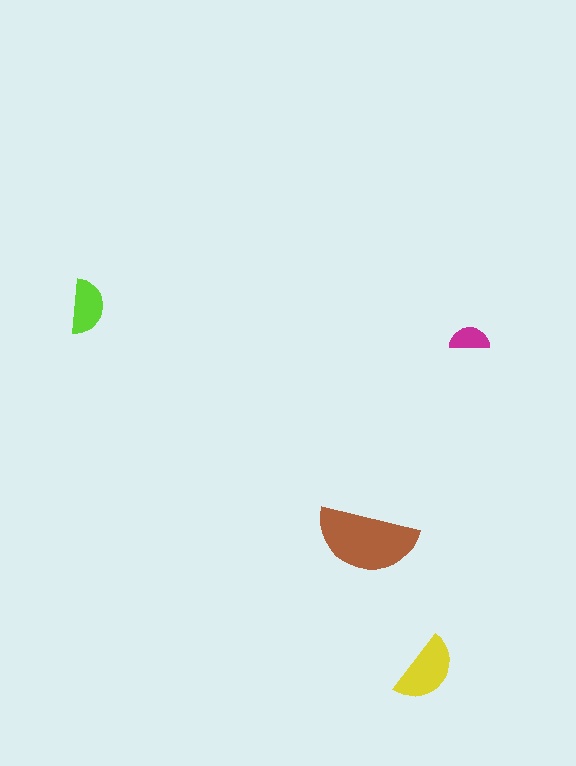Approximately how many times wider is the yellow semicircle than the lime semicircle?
About 1.5 times wider.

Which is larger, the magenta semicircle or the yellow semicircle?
The yellow one.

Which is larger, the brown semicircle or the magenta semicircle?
The brown one.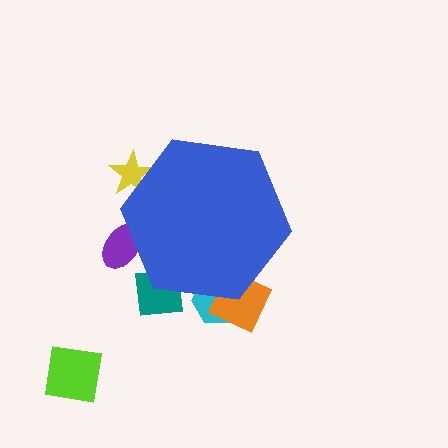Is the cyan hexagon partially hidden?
Yes, the cyan hexagon is partially hidden behind the blue hexagon.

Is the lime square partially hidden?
No, the lime square is fully visible.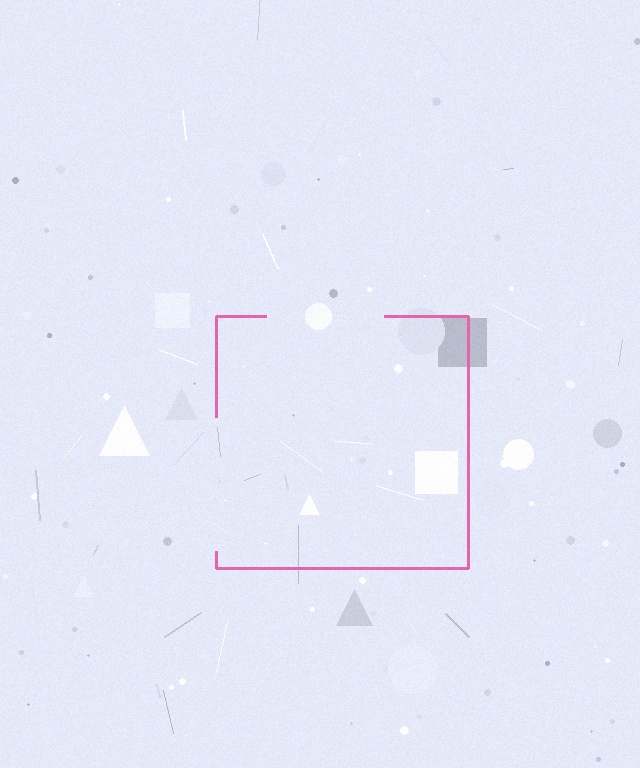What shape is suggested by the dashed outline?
The dashed outline suggests a square.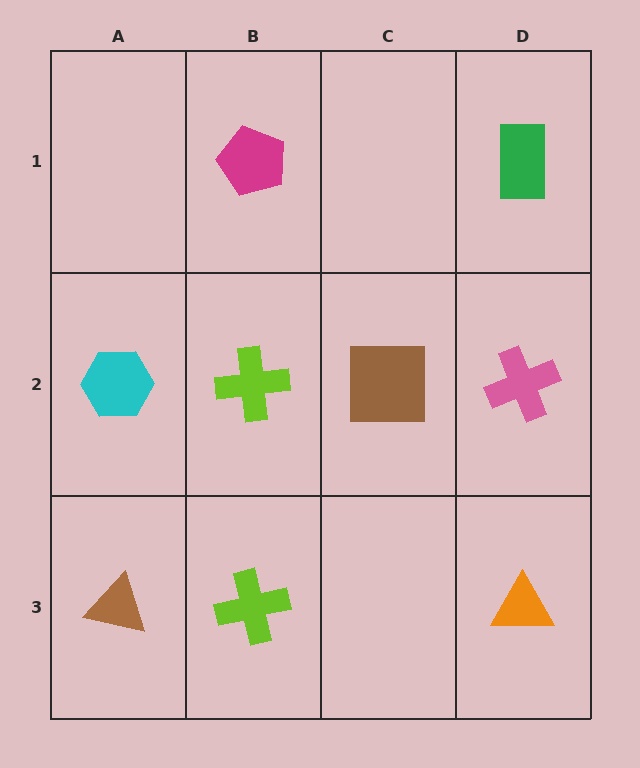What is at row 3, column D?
An orange triangle.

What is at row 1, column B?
A magenta pentagon.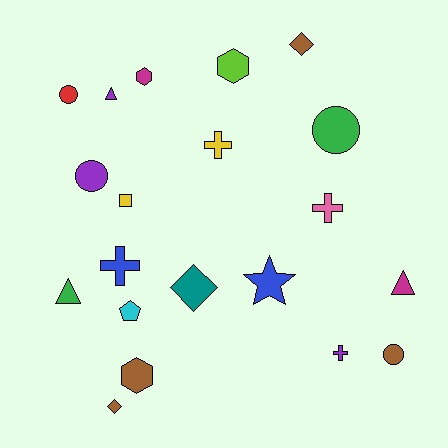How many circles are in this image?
There are 4 circles.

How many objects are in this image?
There are 20 objects.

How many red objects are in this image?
There is 1 red object.